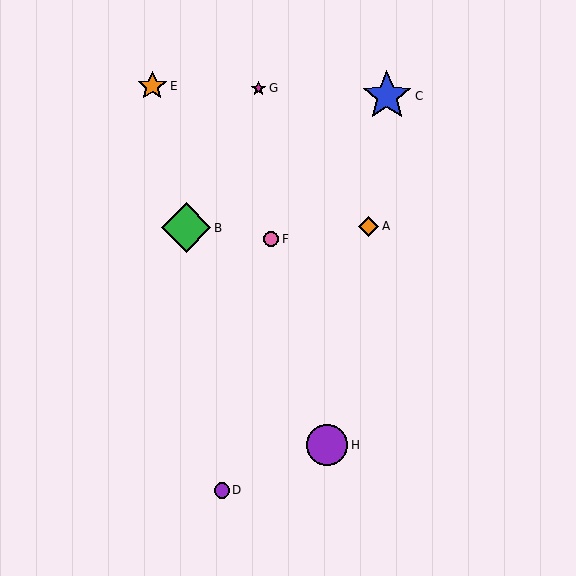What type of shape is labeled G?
Shape G is a magenta star.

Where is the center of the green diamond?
The center of the green diamond is at (186, 228).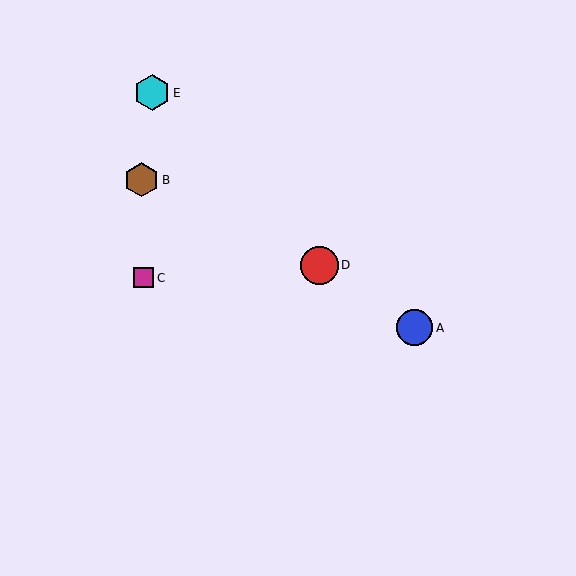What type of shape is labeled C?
Shape C is a magenta square.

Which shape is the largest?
The red circle (labeled D) is the largest.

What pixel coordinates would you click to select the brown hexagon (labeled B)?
Click at (142, 180) to select the brown hexagon B.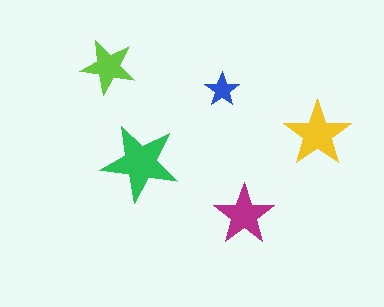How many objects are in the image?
There are 5 objects in the image.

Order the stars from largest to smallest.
the green one, the yellow one, the magenta one, the lime one, the blue one.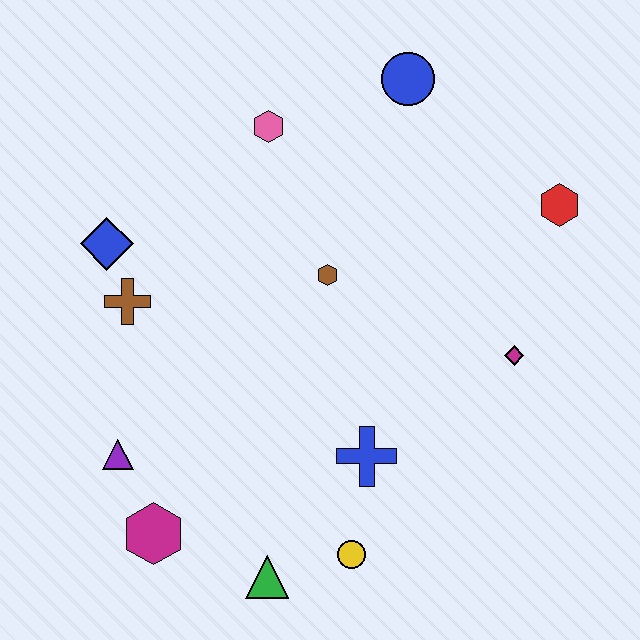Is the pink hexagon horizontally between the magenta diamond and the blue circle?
No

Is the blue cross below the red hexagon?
Yes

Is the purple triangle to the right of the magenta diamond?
No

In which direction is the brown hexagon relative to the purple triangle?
The brown hexagon is to the right of the purple triangle.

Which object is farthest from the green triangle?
The blue circle is farthest from the green triangle.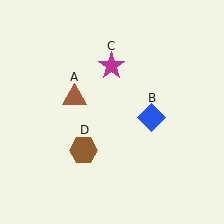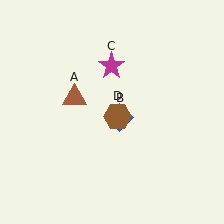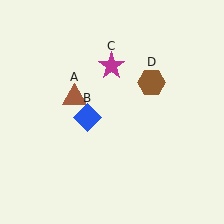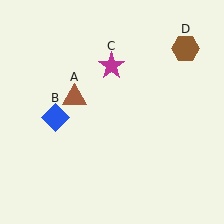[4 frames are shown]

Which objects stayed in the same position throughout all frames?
Brown triangle (object A) and magenta star (object C) remained stationary.